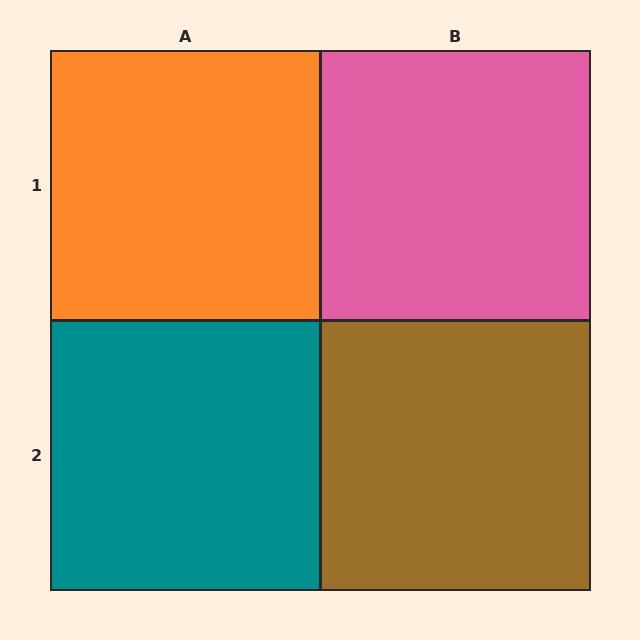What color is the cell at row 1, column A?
Orange.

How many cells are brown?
1 cell is brown.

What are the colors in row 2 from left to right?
Teal, brown.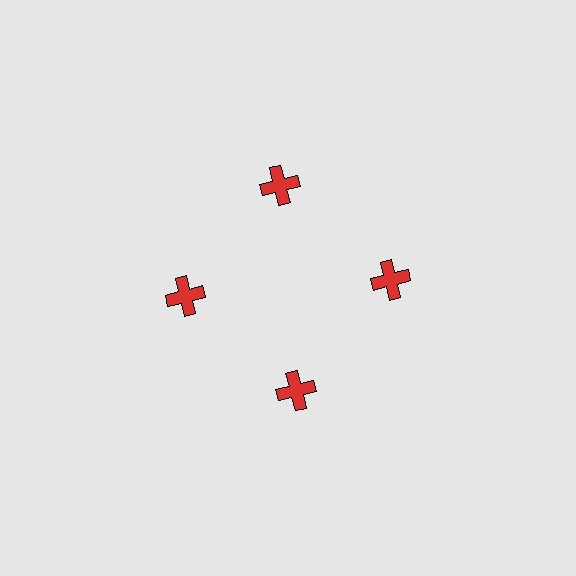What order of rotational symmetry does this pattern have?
This pattern has 4-fold rotational symmetry.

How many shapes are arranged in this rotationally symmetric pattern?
There are 4 shapes, arranged in 4 groups of 1.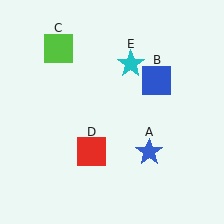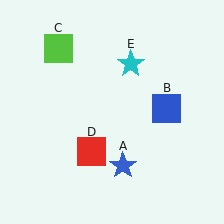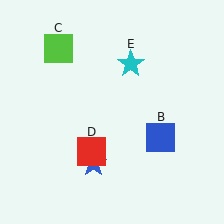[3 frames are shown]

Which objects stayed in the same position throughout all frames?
Lime square (object C) and red square (object D) and cyan star (object E) remained stationary.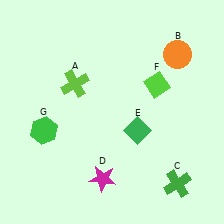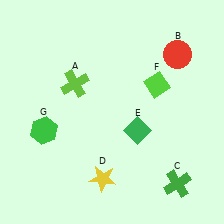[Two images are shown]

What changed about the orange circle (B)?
In Image 1, B is orange. In Image 2, it changed to red.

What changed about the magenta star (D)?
In Image 1, D is magenta. In Image 2, it changed to yellow.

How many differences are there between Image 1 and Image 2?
There are 2 differences between the two images.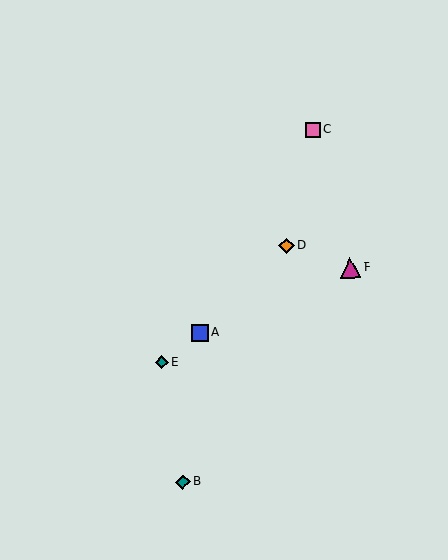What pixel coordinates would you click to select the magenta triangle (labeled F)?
Click at (350, 268) to select the magenta triangle F.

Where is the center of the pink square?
The center of the pink square is at (313, 130).